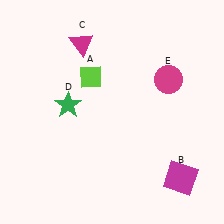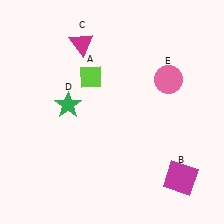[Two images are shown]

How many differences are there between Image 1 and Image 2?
There is 1 difference between the two images.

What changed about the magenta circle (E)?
In Image 1, E is magenta. In Image 2, it changed to pink.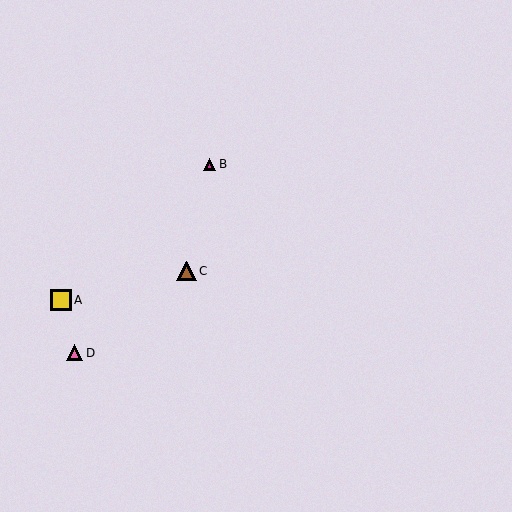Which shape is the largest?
The yellow square (labeled A) is the largest.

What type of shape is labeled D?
Shape D is a pink triangle.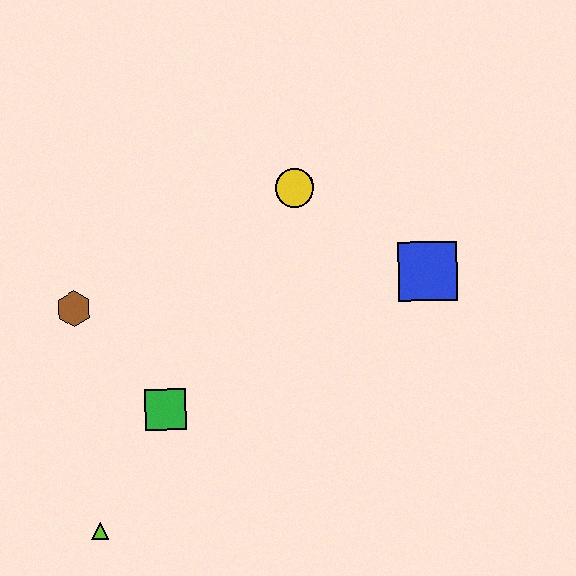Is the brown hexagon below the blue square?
Yes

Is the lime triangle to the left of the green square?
Yes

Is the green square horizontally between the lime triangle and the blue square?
Yes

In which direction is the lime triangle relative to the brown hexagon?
The lime triangle is below the brown hexagon.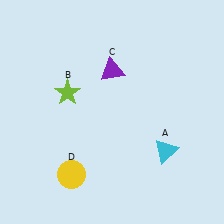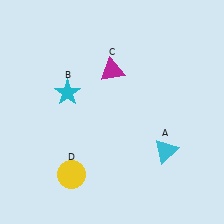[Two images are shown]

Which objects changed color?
B changed from lime to cyan. C changed from purple to magenta.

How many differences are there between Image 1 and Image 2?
There are 2 differences between the two images.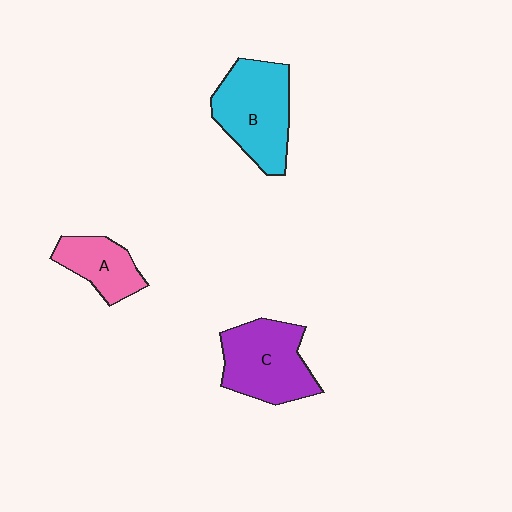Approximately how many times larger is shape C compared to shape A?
Approximately 1.6 times.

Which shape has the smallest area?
Shape A (pink).